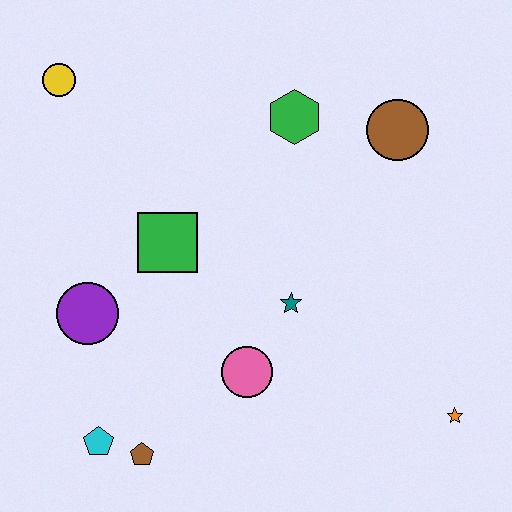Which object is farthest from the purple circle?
The orange star is farthest from the purple circle.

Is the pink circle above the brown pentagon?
Yes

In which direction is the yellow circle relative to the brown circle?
The yellow circle is to the left of the brown circle.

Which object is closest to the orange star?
The teal star is closest to the orange star.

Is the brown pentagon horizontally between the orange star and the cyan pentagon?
Yes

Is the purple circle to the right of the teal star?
No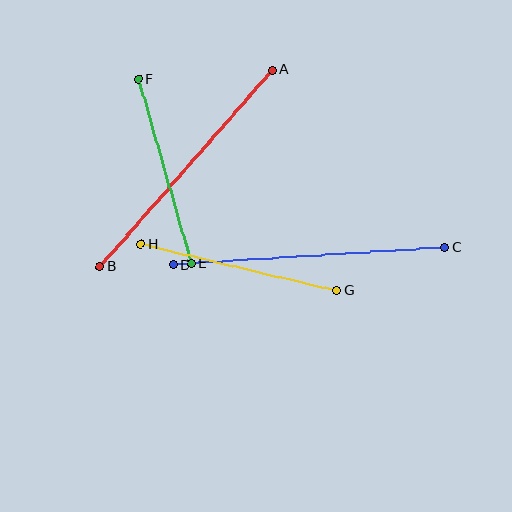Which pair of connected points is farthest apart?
Points C and D are farthest apart.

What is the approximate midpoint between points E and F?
The midpoint is at approximately (165, 172) pixels.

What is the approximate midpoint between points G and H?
The midpoint is at approximately (238, 267) pixels.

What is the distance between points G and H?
The distance is approximately 201 pixels.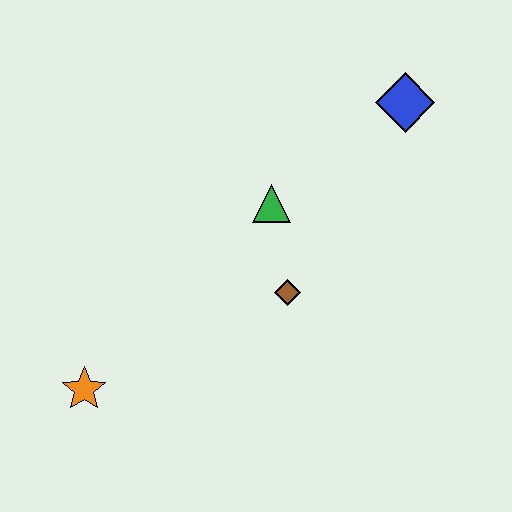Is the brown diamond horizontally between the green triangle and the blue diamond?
Yes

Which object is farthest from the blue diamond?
The orange star is farthest from the blue diamond.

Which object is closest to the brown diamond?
The green triangle is closest to the brown diamond.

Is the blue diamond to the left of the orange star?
No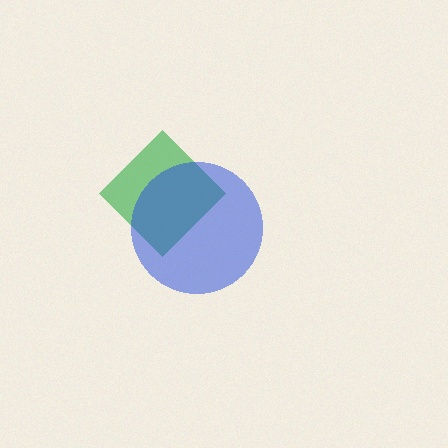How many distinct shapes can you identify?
There are 2 distinct shapes: a green diamond, a blue circle.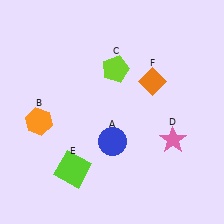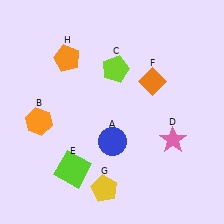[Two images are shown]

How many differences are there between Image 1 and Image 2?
There are 2 differences between the two images.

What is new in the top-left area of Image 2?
An orange pentagon (H) was added in the top-left area of Image 2.